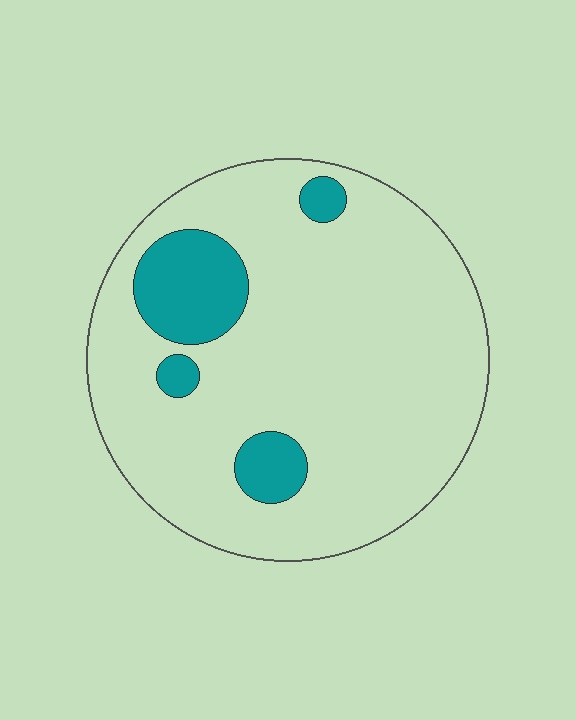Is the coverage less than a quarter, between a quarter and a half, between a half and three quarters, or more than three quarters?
Less than a quarter.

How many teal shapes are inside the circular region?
4.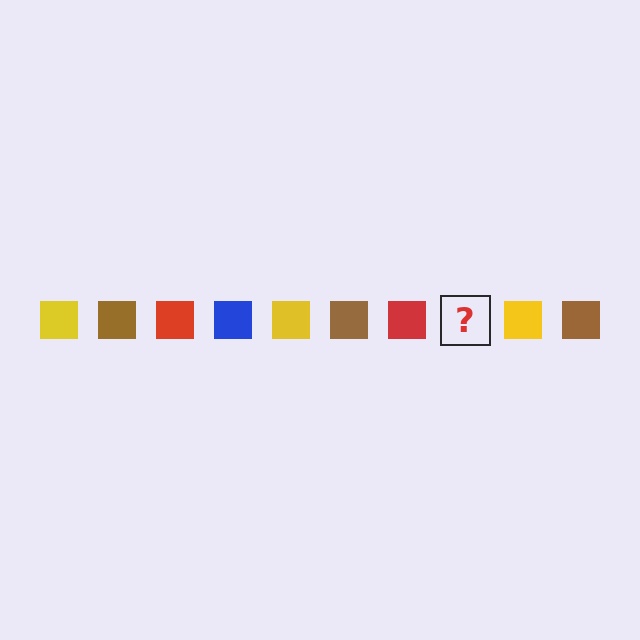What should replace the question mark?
The question mark should be replaced with a blue square.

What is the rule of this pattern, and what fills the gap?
The rule is that the pattern cycles through yellow, brown, red, blue squares. The gap should be filled with a blue square.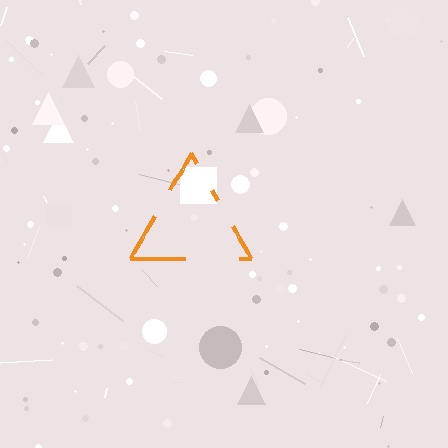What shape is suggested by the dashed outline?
The dashed outline suggests a triangle.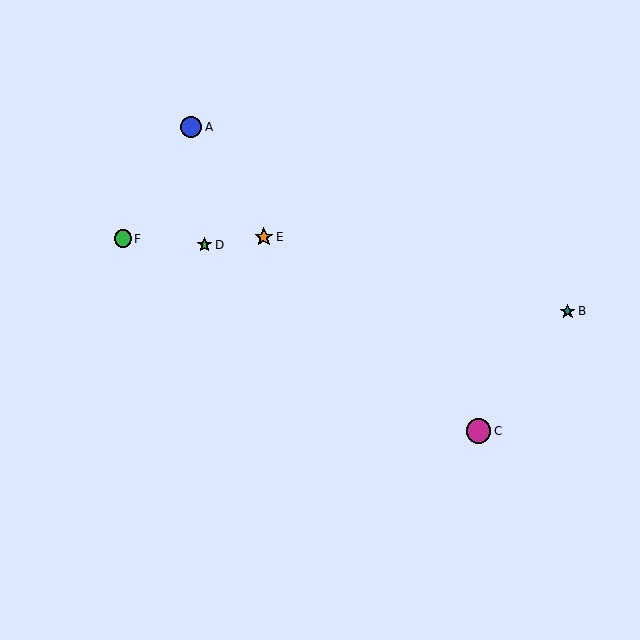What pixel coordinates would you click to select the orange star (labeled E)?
Click at (264, 237) to select the orange star E.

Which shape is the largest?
The magenta circle (labeled C) is the largest.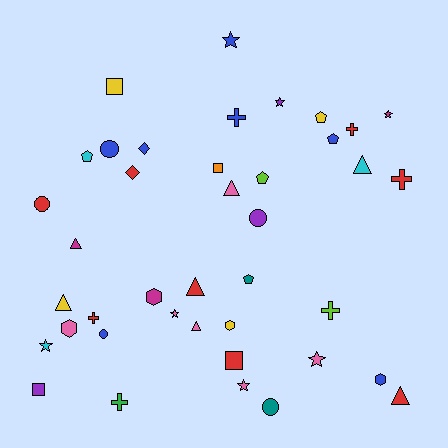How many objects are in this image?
There are 40 objects.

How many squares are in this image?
There are 4 squares.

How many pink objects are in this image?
There are 6 pink objects.